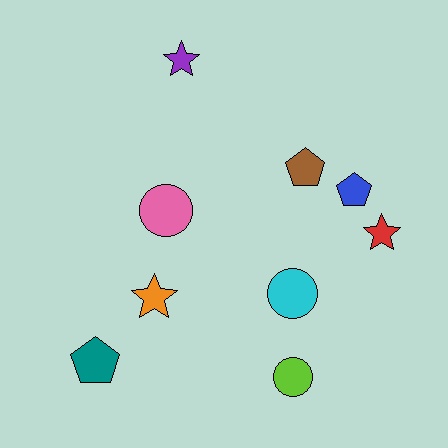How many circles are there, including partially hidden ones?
There are 3 circles.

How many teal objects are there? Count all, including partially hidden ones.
There is 1 teal object.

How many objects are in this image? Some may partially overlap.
There are 9 objects.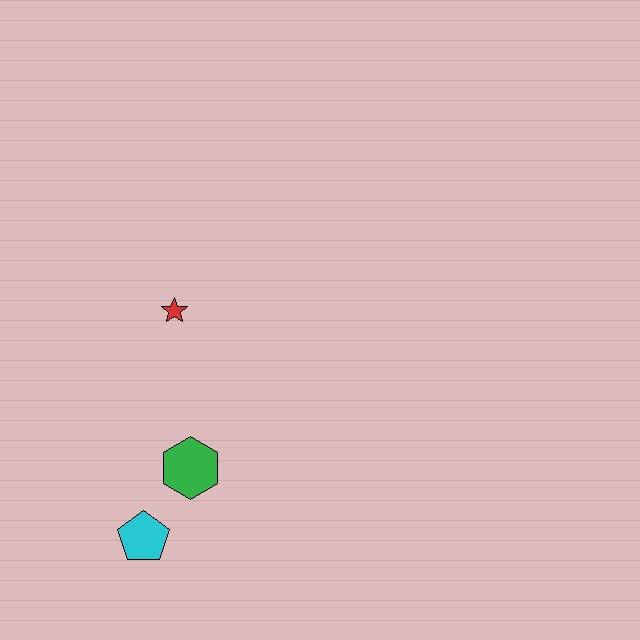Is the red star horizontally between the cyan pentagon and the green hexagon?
Yes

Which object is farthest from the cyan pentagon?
The red star is farthest from the cyan pentagon.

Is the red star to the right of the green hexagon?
No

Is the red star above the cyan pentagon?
Yes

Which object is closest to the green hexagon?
The cyan pentagon is closest to the green hexagon.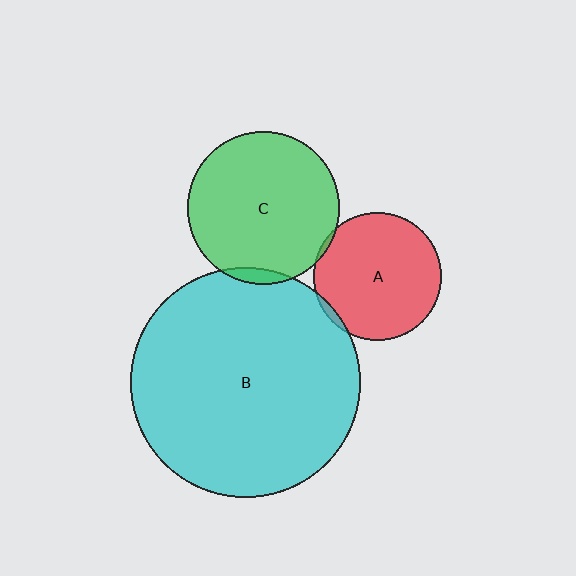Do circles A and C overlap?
Yes.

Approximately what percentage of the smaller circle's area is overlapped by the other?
Approximately 5%.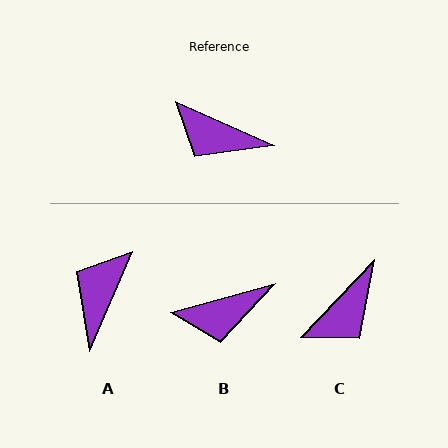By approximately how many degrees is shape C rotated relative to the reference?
Approximately 71 degrees counter-clockwise.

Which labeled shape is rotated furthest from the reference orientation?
A, about 89 degrees away.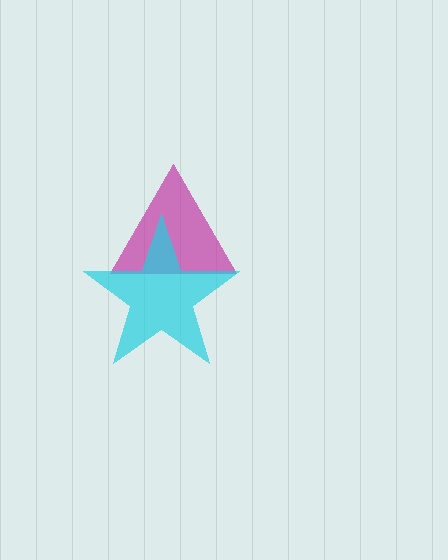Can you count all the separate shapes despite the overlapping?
Yes, there are 2 separate shapes.